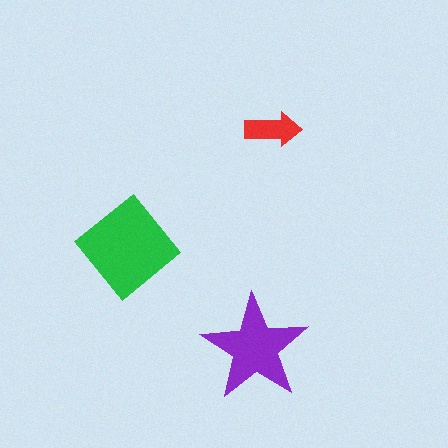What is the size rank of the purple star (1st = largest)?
2nd.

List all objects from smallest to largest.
The red arrow, the purple star, the green diamond.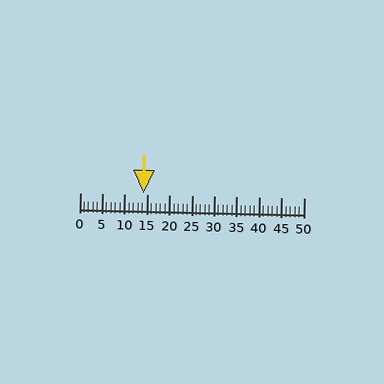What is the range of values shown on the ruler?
The ruler shows values from 0 to 50.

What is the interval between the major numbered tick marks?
The major tick marks are spaced 5 units apart.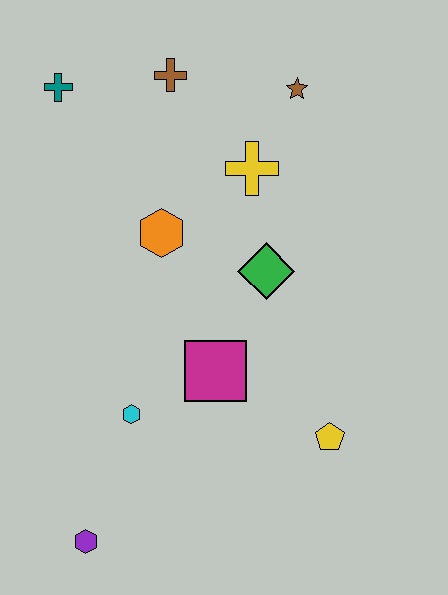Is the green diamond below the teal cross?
Yes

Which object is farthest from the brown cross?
The purple hexagon is farthest from the brown cross.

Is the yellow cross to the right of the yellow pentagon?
No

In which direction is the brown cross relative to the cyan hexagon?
The brown cross is above the cyan hexagon.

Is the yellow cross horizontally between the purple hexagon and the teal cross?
No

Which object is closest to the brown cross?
The teal cross is closest to the brown cross.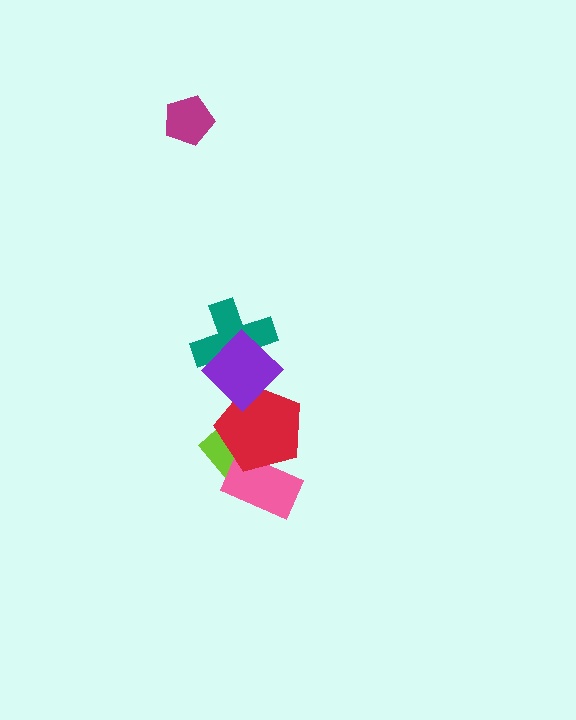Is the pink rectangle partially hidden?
Yes, it is partially covered by another shape.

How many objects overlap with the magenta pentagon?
0 objects overlap with the magenta pentagon.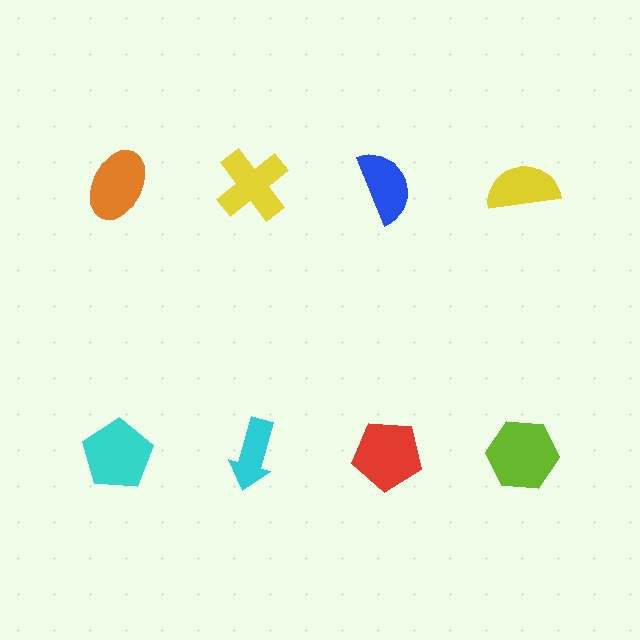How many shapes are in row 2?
4 shapes.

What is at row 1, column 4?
A yellow semicircle.